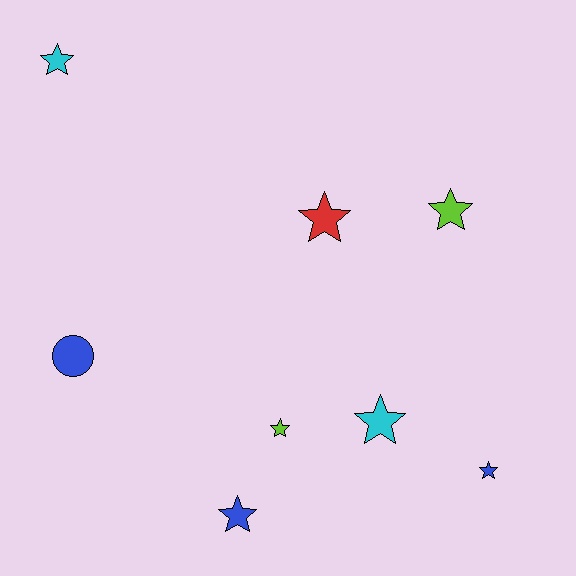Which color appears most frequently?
Blue, with 3 objects.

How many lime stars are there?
There are 2 lime stars.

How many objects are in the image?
There are 8 objects.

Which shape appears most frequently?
Star, with 7 objects.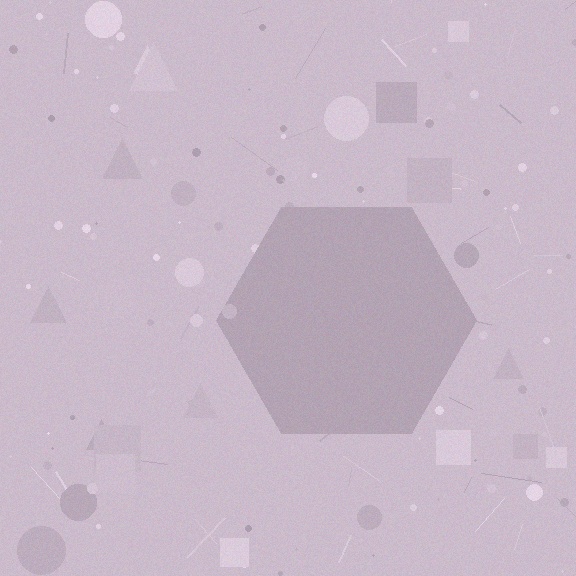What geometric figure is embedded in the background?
A hexagon is embedded in the background.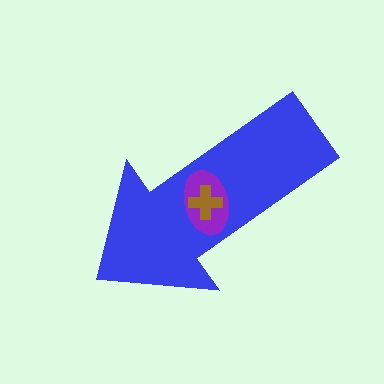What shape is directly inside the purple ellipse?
The brown cross.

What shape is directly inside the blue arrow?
The purple ellipse.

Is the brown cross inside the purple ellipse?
Yes.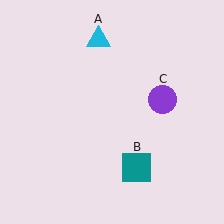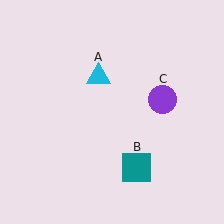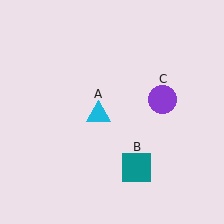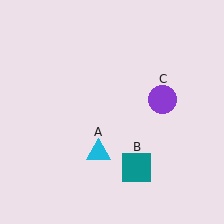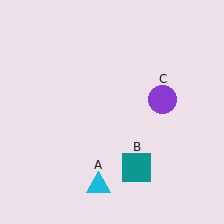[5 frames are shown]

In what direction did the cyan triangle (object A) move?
The cyan triangle (object A) moved down.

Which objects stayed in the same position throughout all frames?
Teal square (object B) and purple circle (object C) remained stationary.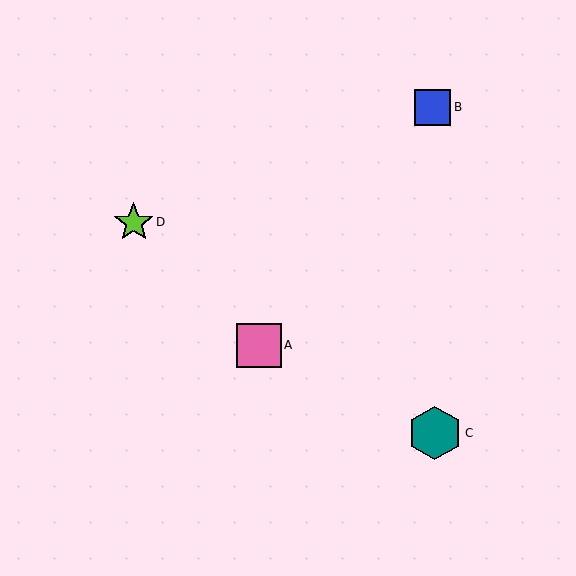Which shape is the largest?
The teal hexagon (labeled C) is the largest.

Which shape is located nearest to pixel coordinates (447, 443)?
The teal hexagon (labeled C) at (435, 433) is nearest to that location.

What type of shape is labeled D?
Shape D is a lime star.